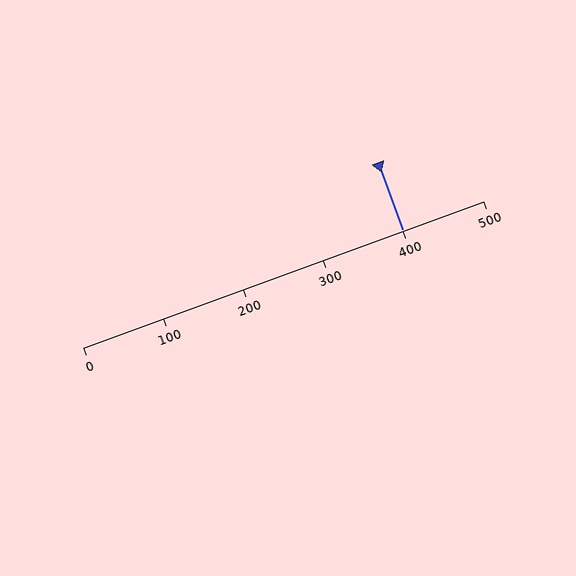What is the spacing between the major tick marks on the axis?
The major ticks are spaced 100 apart.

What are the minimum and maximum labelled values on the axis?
The axis runs from 0 to 500.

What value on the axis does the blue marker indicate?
The marker indicates approximately 400.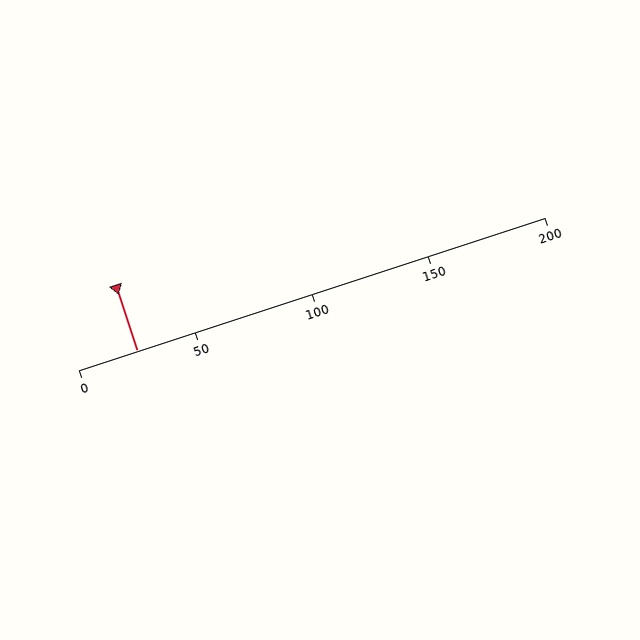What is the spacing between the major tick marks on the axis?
The major ticks are spaced 50 apart.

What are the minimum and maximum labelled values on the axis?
The axis runs from 0 to 200.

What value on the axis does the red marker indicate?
The marker indicates approximately 25.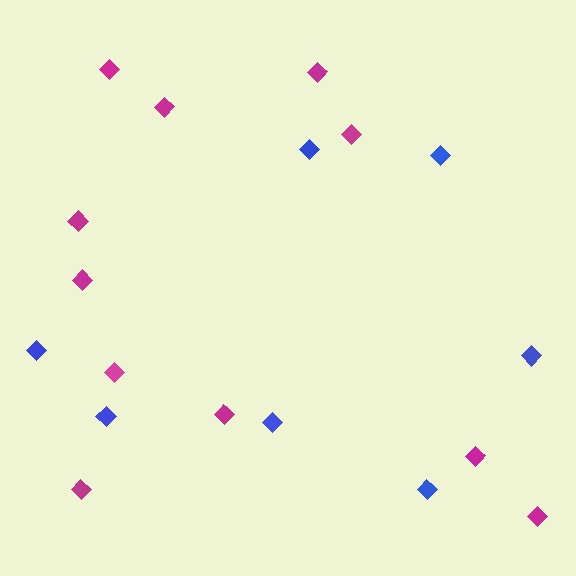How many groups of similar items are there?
There are 2 groups: one group of magenta diamonds (11) and one group of blue diamonds (7).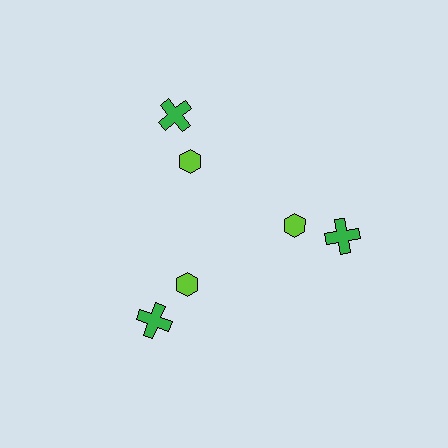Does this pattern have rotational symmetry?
Yes, this pattern has 3-fold rotational symmetry. It looks the same after rotating 120 degrees around the center.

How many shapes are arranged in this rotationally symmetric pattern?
There are 6 shapes, arranged in 3 groups of 2.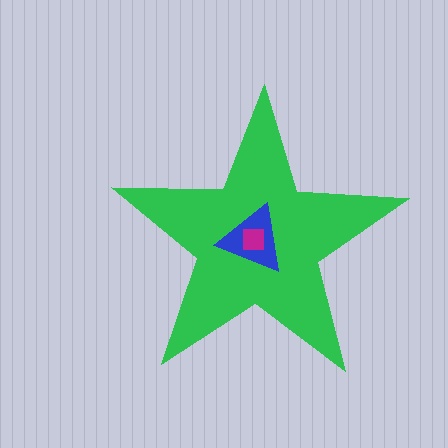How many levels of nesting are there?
3.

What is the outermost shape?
The green star.